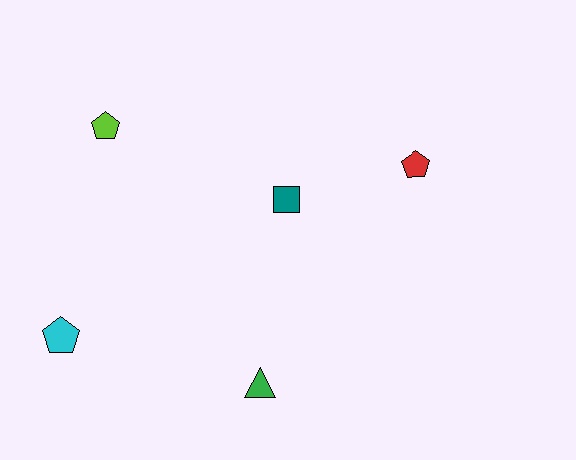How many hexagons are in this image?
There are no hexagons.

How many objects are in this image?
There are 5 objects.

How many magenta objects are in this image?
There are no magenta objects.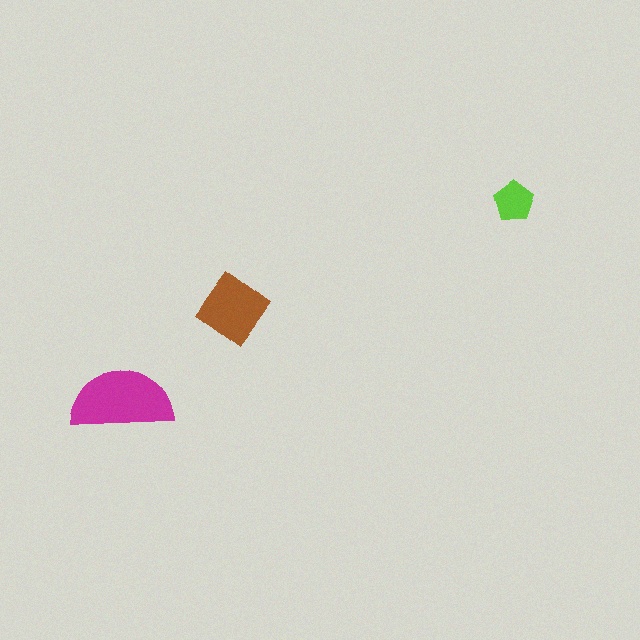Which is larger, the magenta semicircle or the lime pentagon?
The magenta semicircle.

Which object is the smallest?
The lime pentagon.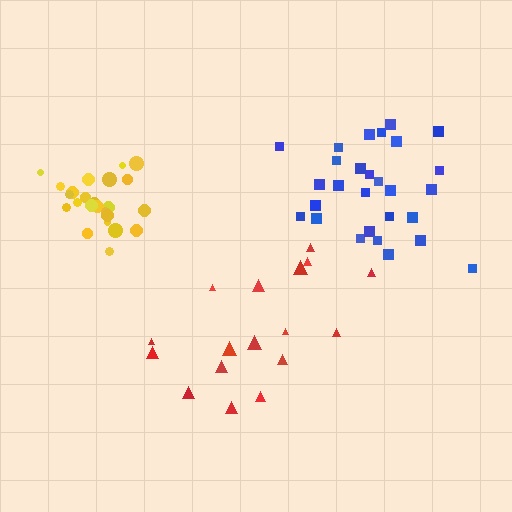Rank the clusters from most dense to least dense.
yellow, blue, red.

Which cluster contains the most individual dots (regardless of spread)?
Blue (28).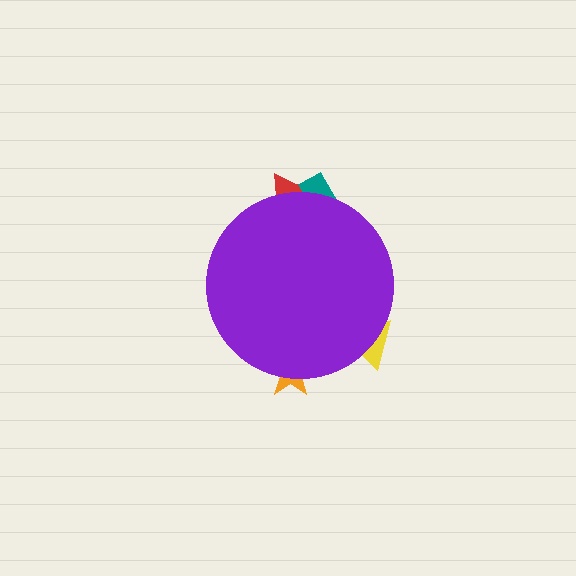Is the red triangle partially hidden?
Yes, the red triangle is partially hidden behind the purple circle.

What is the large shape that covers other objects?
A purple circle.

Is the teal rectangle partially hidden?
Yes, the teal rectangle is partially hidden behind the purple circle.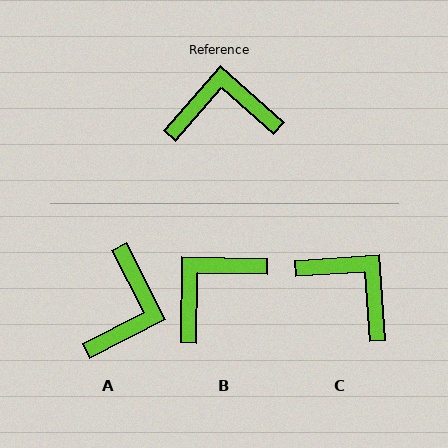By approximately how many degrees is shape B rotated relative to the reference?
Approximately 40 degrees counter-clockwise.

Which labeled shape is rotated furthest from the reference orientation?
A, about 111 degrees away.